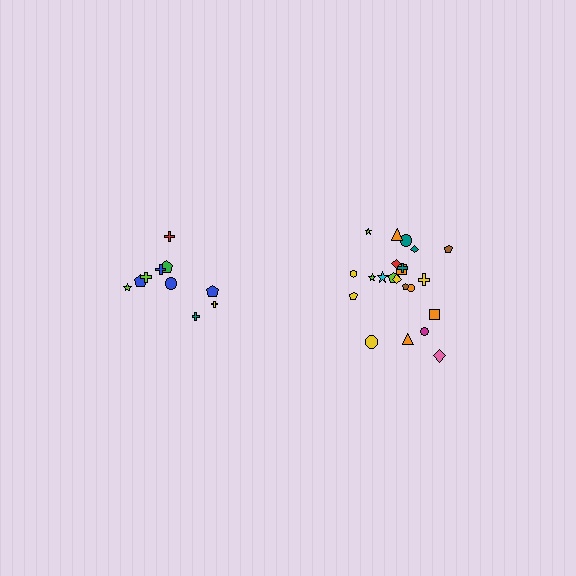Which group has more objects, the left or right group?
The right group.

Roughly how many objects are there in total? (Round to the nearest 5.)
Roughly 30 objects in total.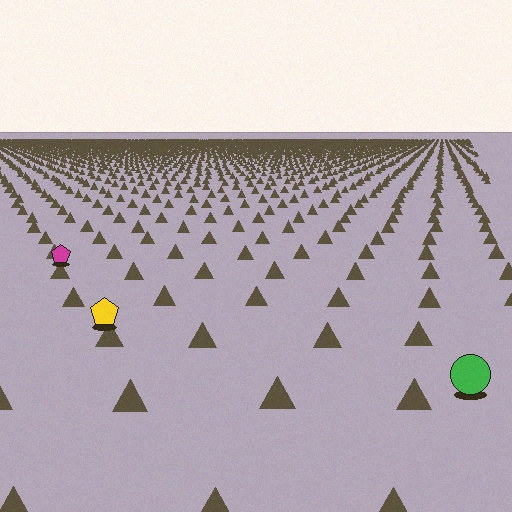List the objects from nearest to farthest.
From nearest to farthest: the green circle, the yellow pentagon, the magenta pentagon.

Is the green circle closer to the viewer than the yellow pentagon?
Yes. The green circle is closer — you can tell from the texture gradient: the ground texture is coarser near it.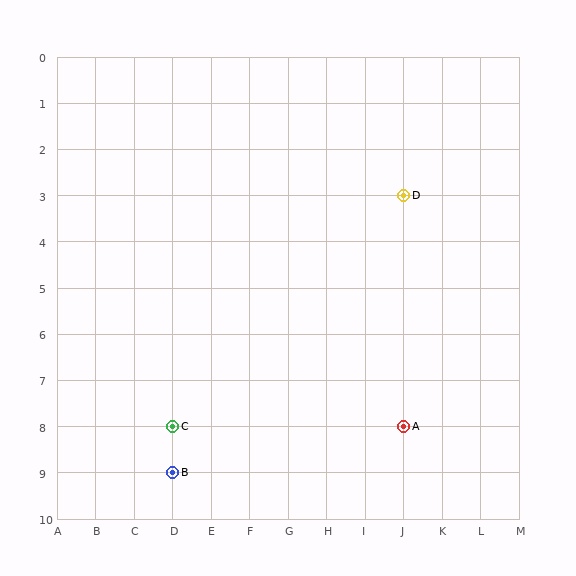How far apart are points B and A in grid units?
Points B and A are 6 columns and 1 row apart (about 6.1 grid units diagonally).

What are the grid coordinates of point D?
Point D is at grid coordinates (J, 3).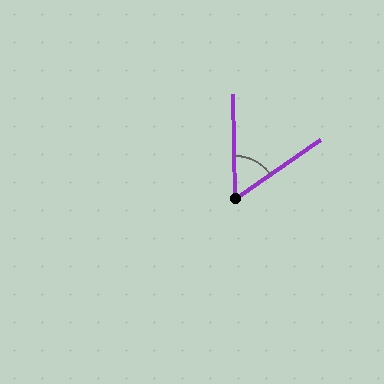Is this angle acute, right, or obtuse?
It is acute.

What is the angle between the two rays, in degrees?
Approximately 56 degrees.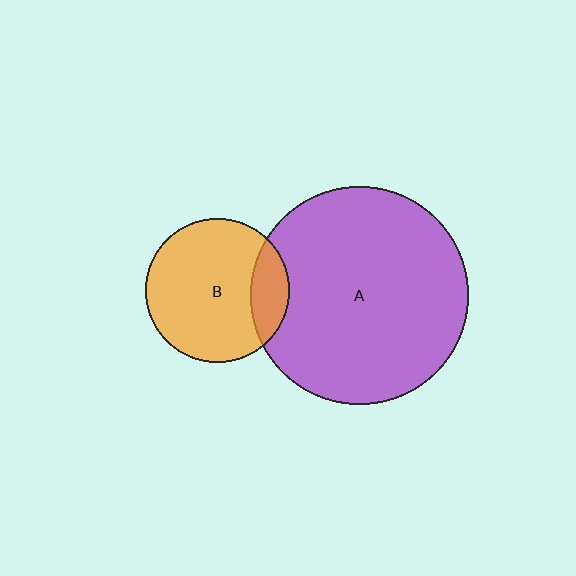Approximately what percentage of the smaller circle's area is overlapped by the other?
Approximately 20%.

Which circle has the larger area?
Circle A (purple).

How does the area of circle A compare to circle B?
Approximately 2.3 times.